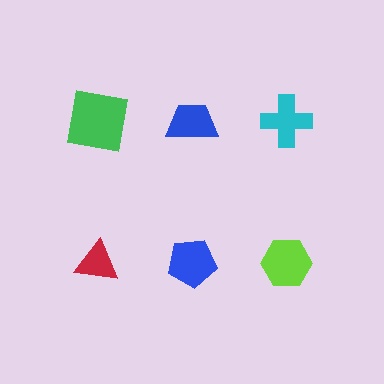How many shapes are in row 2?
3 shapes.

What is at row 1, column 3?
A cyan cross.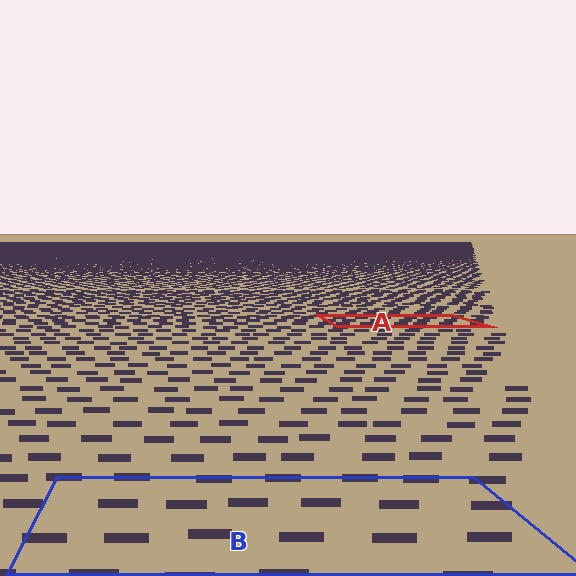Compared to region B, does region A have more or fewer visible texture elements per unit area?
Region A has more texture elements per unit area — they are packed more densely because it is farther away.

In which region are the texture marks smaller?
The texture marks are smaller in region A, because it is farther away.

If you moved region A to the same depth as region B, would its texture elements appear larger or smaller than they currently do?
They would appear larger. At a closer depth, the same texture elements are projected at a bigger on-screen size.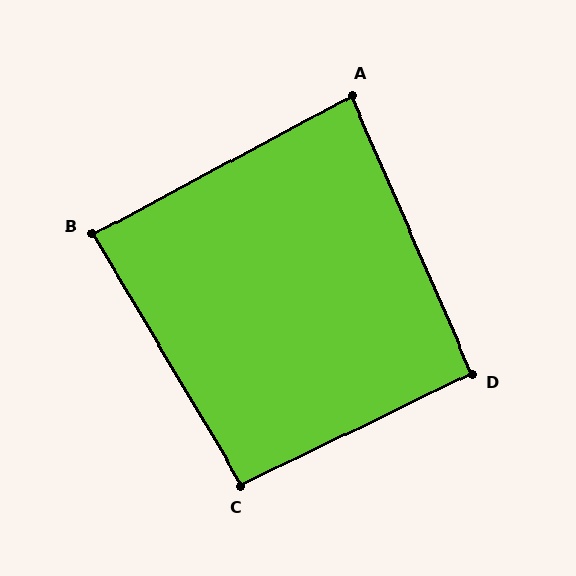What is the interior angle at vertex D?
Approximately 93 degrees (approximately right).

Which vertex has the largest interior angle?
C, at approximately 95 degrees.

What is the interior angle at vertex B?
Approximately 87 degrees (approximately right).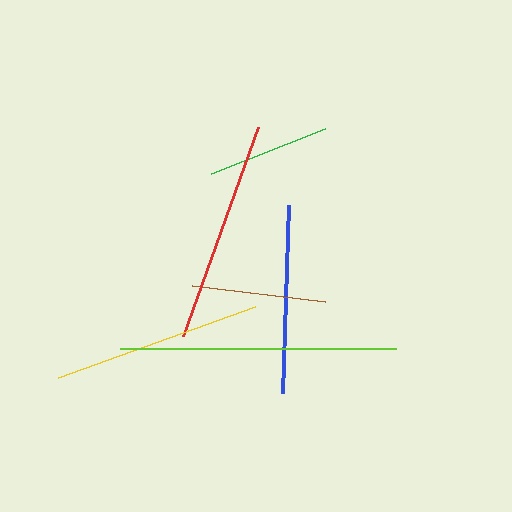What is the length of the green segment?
The green segment is approximately 123 pixels long.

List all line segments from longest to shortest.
From longest to shortest: lime, red, yellow, blue, brown, green.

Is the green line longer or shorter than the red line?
The red line is longer than the green line.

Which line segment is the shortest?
The green line is the shortest at approximately 123 pixels.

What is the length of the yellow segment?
The yellow segment is approximately 209 pixels long.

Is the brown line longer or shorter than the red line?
The red line is longer than the brown line.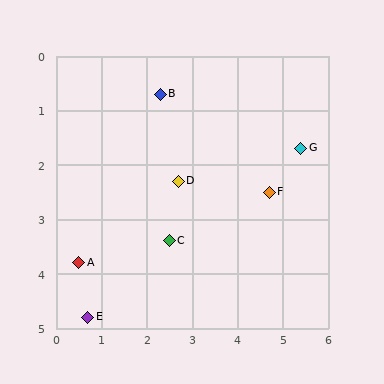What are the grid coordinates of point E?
Point E is at approximately (0.7, 4.8).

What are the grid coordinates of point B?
Point B is at approximately (2.3, 0.7).